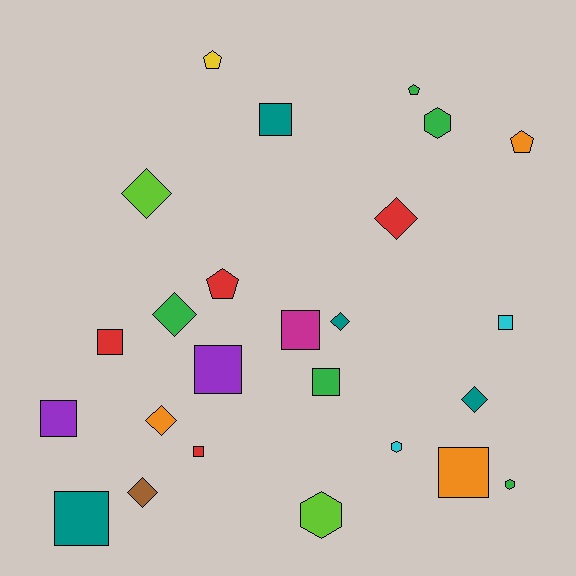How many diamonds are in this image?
There are 7 diamonds.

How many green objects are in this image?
There are 5 green objects.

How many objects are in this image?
There are 25 objects.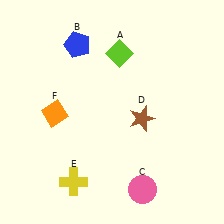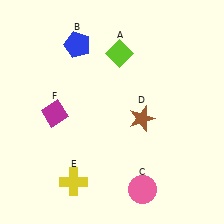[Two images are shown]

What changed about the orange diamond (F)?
In Image 1, F is orange. In Image 2, it changed to magenta.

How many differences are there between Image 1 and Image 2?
There is 1 difference between the two images.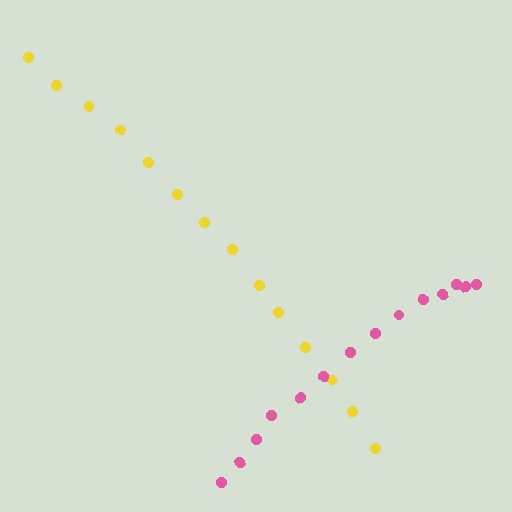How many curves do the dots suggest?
There are 2 distinct paths.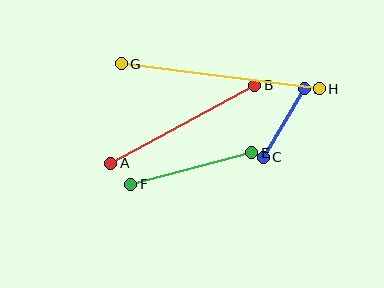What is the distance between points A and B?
The distance is approximately 164 pixels.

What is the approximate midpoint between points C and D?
The midpoint is at approximately (284, 123) pixels.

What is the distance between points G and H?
The distance is approximately 200 pixels.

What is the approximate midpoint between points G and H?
The midpoint is at approximately (220, 76) pixels.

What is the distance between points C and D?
The distance is approximately 80 pixels.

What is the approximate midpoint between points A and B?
The midpoint is at approximately (183, 124) pixels.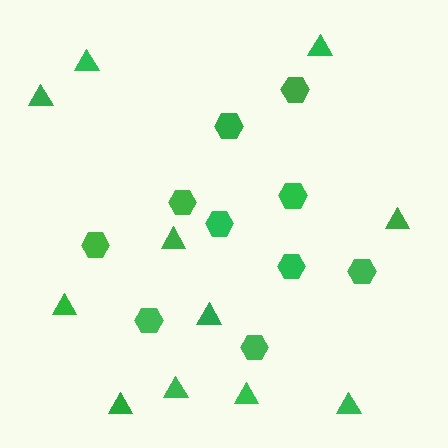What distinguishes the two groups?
There are 2 groups: one group of hexagons (10) and one group of triangles (11).